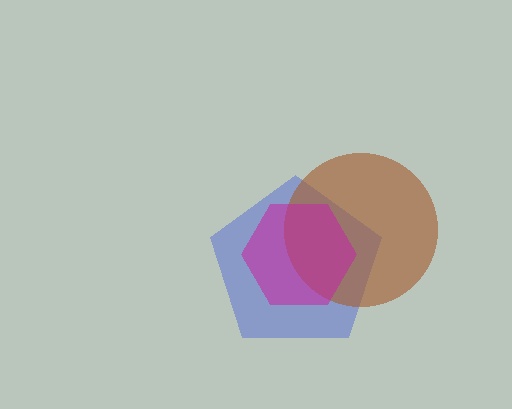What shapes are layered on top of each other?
The layered shapes are: a blue pentagon, a brown circle, a magenta hexagon.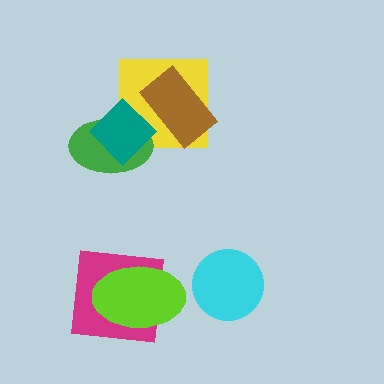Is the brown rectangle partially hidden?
Yes, it is partially covered by another shape.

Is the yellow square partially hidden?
Yes, it is partially covered by another shape.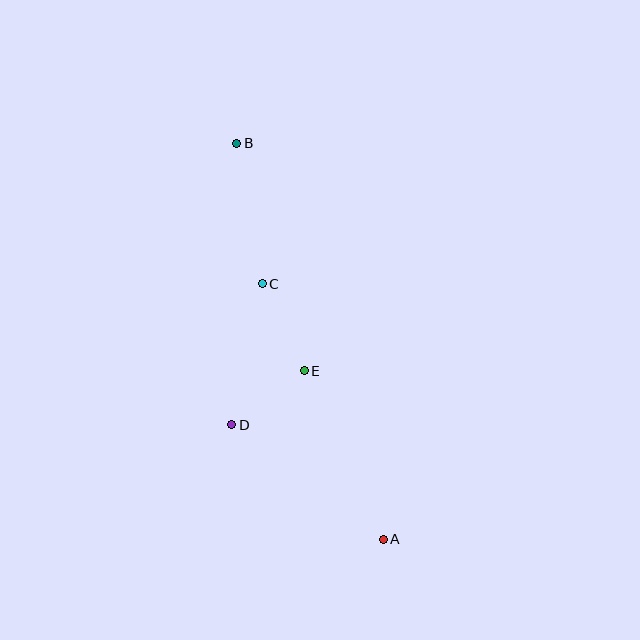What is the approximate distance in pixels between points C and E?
The distance between C and E is approximately 97 pixels.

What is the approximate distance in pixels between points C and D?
The distance between C and D is approximately 144 pixels.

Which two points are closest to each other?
Points D and E are closest to each other.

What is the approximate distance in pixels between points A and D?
The distance between A and D is approximately 190 pixels.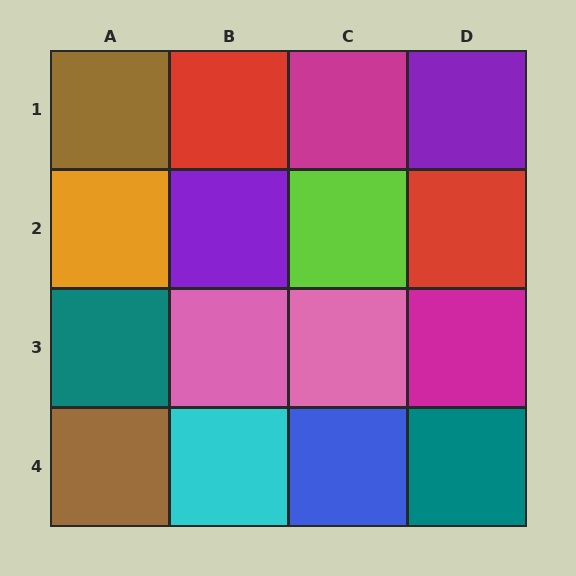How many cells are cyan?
1 cell is cyan.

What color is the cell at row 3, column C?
Pink.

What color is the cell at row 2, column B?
Purple.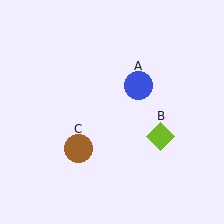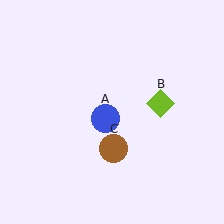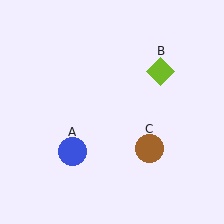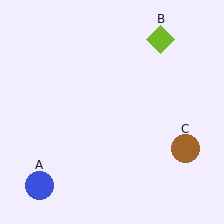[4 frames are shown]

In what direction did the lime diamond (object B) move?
The lime diamond (object B) moved up.